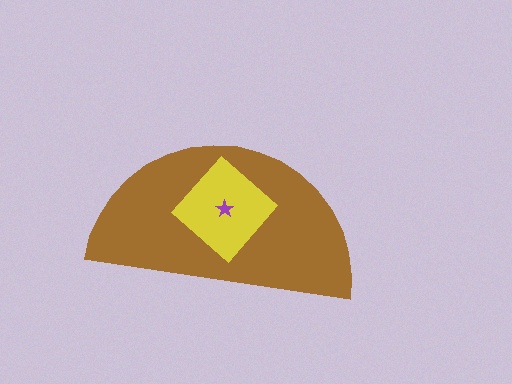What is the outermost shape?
The brown semicircle.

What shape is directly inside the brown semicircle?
The yellow diamond.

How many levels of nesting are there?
3.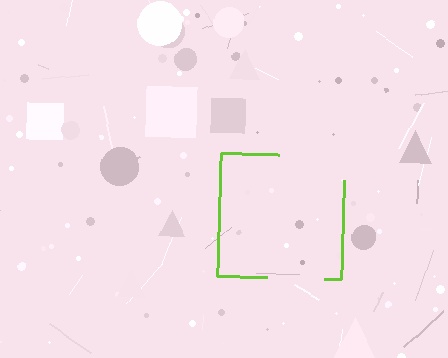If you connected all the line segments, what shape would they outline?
They would outline a square.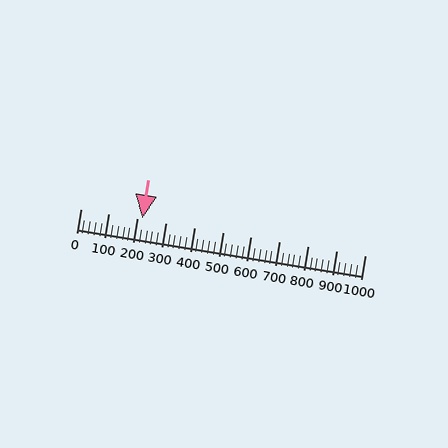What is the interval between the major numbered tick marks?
The major tick marks are spaced 100 units apart.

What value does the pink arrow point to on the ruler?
The pink arrow points to approximately 216.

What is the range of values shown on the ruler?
The ruler shows values from 0 to 1000.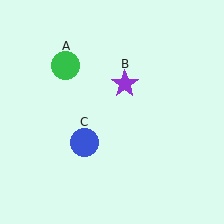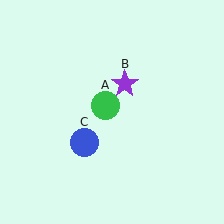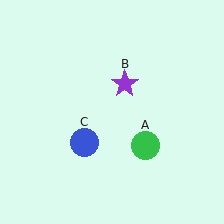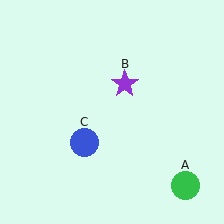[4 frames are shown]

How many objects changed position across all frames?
1 object changed position: green circle (object A).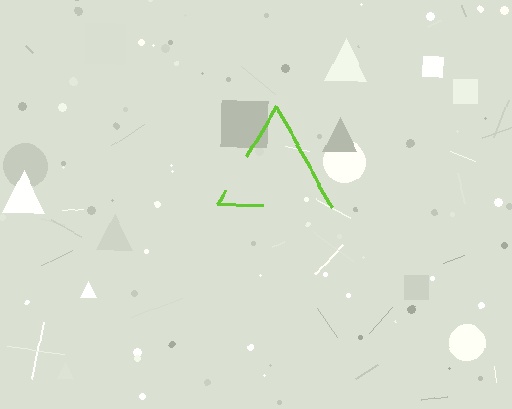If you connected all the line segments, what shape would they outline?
They would outline a triangle.